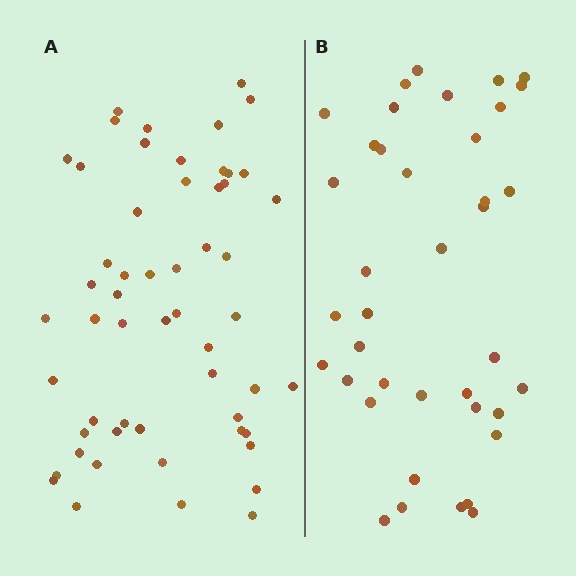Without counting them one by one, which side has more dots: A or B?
Region A (the left region) has more dots.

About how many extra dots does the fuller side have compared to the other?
Region A has approximately 15 more dots than region B.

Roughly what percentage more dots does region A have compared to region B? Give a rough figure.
About 40% more.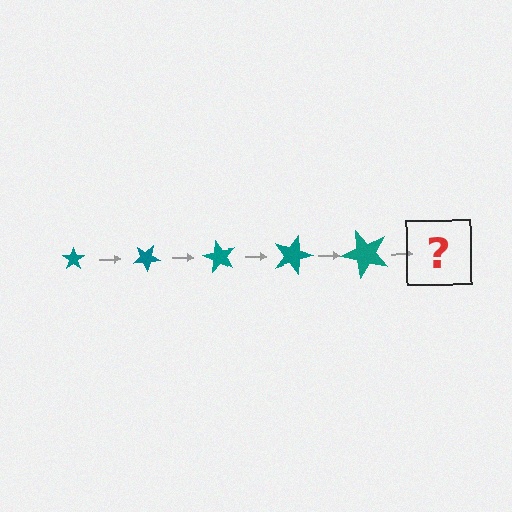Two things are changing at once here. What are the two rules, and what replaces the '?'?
The two rules are that the star grows larger each step and it rotates 30 degrees each step. The '?' should be a star, larger than the previous one and rotated 150 degrees from the start.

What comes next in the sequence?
The next element should be a star, larger than the previous one and rotated 150 degrees from the start.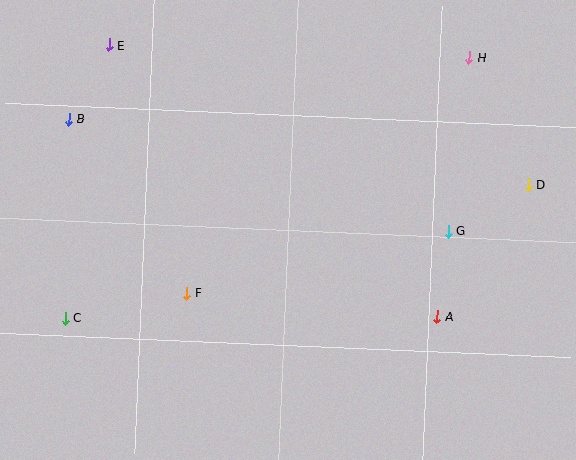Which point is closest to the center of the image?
Point F at (187, 293) is closest to the center.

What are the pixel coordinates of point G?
Point G is at (448, 231).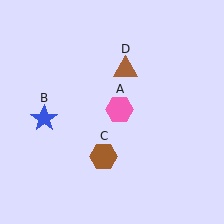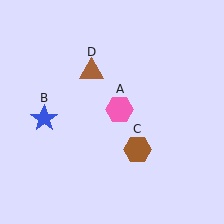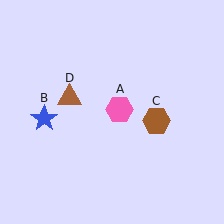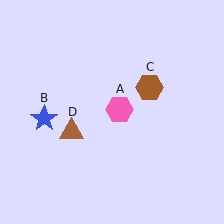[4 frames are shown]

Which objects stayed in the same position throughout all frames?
Pink hexagon (object A) and blue star (object B) remained stationary.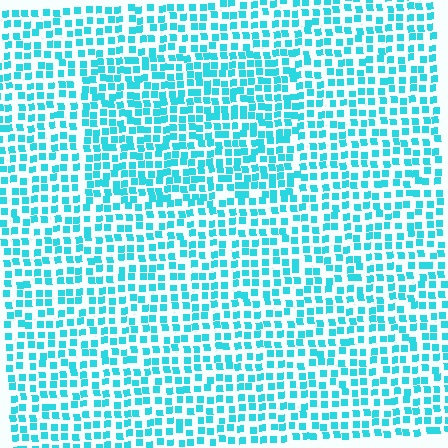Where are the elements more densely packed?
The elements are more densely packed inside the rectangle boundary.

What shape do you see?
I see a rectangle.